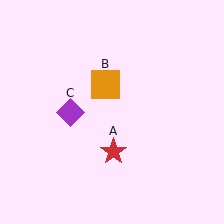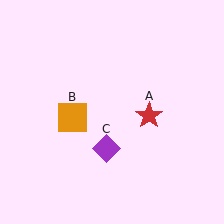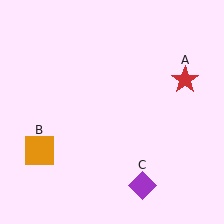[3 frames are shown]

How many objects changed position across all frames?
3 objects changed position: red star (object A), orange square (object B), purple diamond (object C).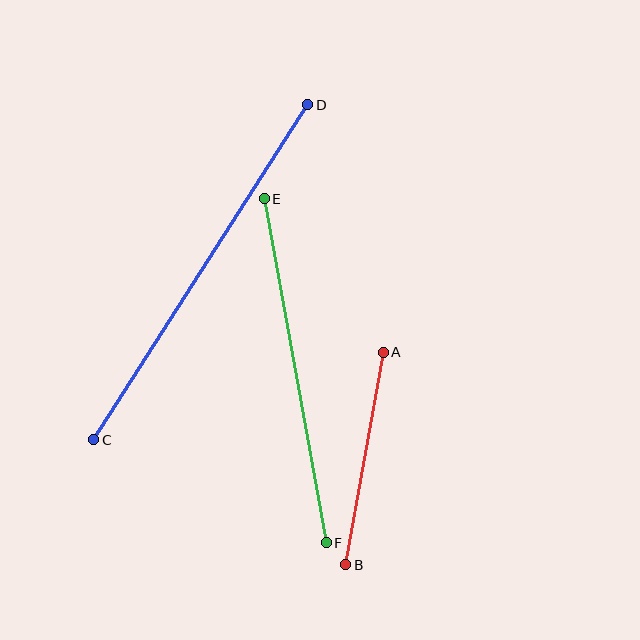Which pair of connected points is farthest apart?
Points C and D are farthest apart.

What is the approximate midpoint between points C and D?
The midpoint is at approximately (201, 272) pixels.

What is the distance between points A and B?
The distance is approximately 216 pixels.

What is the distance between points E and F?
The distance is approximately 350 pixels.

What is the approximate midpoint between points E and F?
The midpoint is at approximately (295, 371) pixels.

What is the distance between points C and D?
The distance is approximately 398 pixels.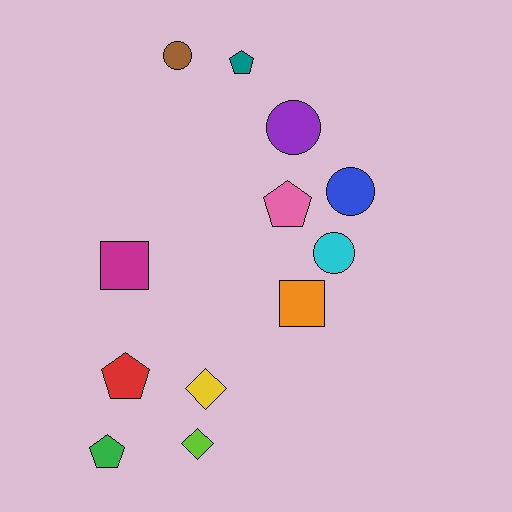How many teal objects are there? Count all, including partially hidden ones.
There is 1 teal object.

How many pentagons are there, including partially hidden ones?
There are 4 pentagons.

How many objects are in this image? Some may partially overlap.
There are 12 objects.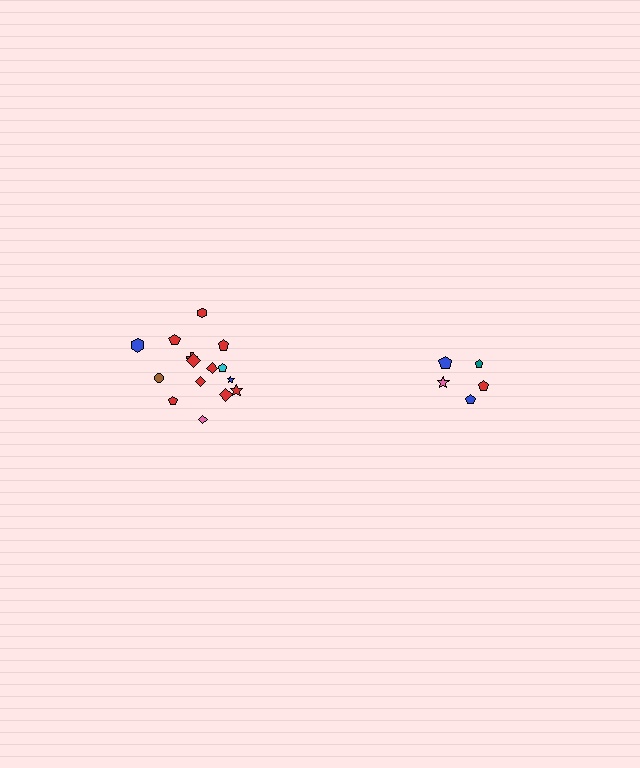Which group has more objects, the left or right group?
The left group.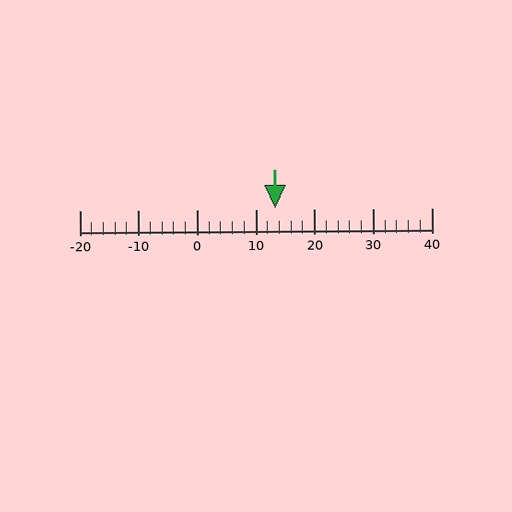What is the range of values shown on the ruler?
The ruler shows values from -20 to 40.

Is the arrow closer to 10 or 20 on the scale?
The arrow is closer to 10.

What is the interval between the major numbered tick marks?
The major tick marks are spaced 10 units apart.